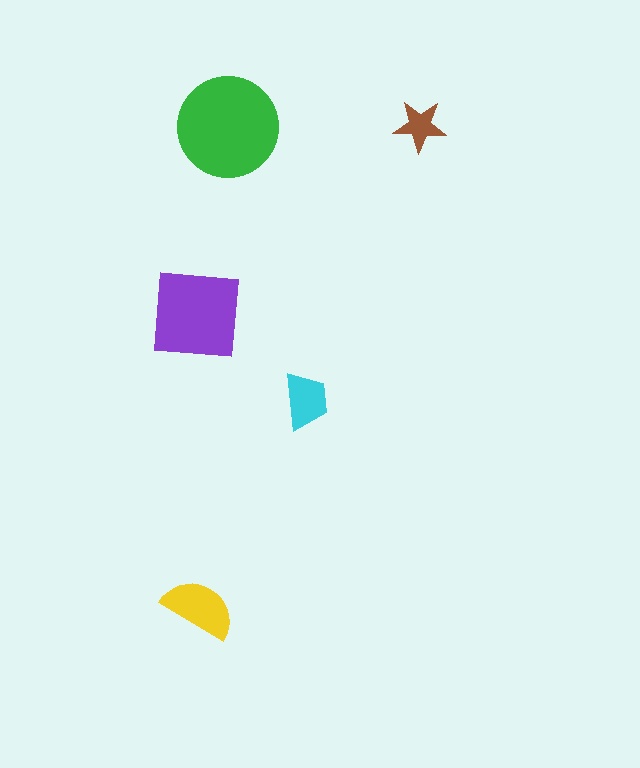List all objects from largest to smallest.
The green circle, the purple square, the yellow semicircle, the cyan trapezoid, the brown star.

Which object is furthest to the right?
The brown star is rightmost.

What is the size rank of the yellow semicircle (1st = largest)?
3rd.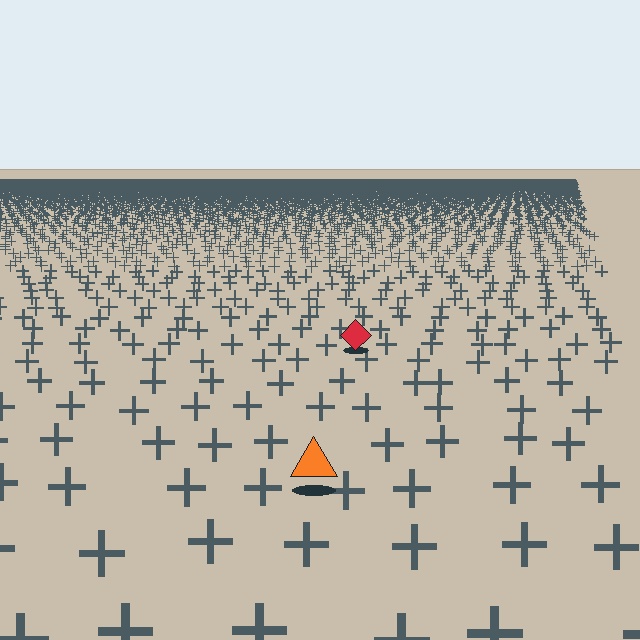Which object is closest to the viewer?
The orange triangle is closest. The texture marks near it are larger and more spread out.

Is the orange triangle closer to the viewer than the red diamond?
Yes. The orange triangle is closer — you can tell from the texture gradient: the ground texture is coarser near it.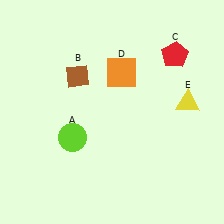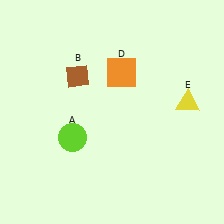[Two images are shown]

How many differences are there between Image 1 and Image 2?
There is 1 difference between the two images.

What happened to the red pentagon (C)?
The red pentagon (C) was removed in Image 2. It was in the top-right area of Image 1.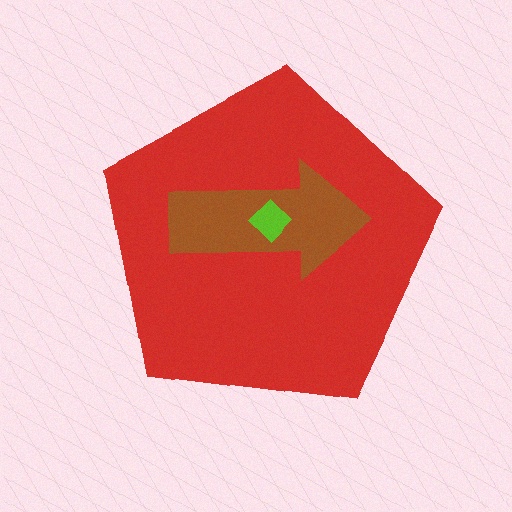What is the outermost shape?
The red pentagon.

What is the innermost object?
The lime diamond.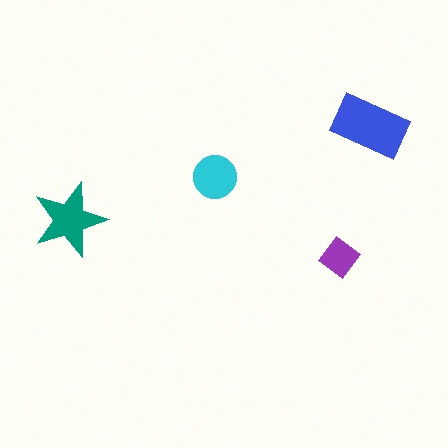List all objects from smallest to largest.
The purple diamond, the cyan circle, the teal star, the blue rectangle.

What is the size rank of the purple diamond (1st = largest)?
4th.